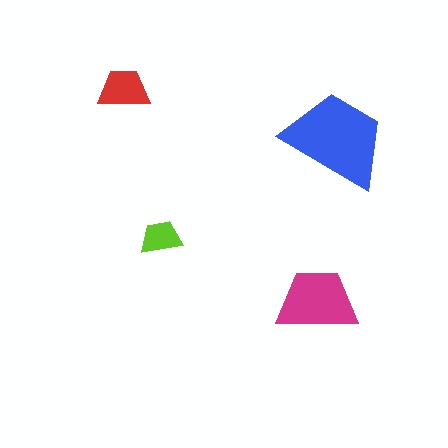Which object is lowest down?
The magenta trapezoid is bottommost.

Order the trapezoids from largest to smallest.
the blue one, the magenta one, the red one, the lime one.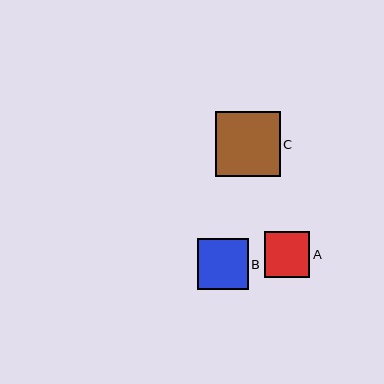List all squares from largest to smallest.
From largest to smallest: C, B, A.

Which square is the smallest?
Square A is the smallest with a size of approximately 45 pixels.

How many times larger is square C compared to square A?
Square C is approximately 1.4 times the size of square A.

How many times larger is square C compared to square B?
Square C is approximately 1.3 times the size of square B.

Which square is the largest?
Square C is the largest with a size of approximately 65 pixels.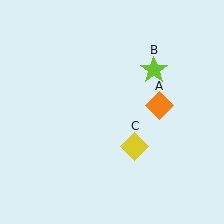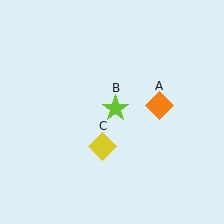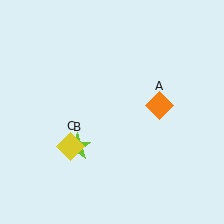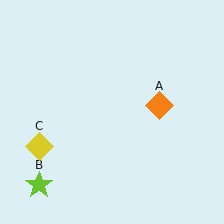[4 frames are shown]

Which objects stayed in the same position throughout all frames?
Orange diamond (object A) remained stationary.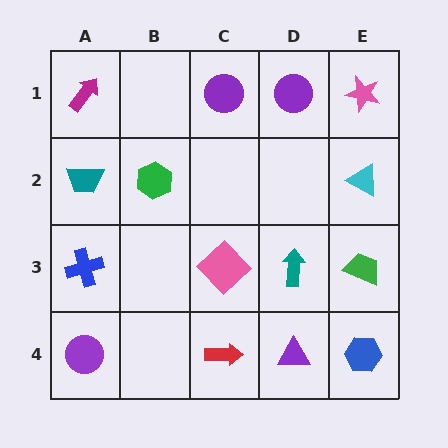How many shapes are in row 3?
4 shapes.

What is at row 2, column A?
A teal trapezoid.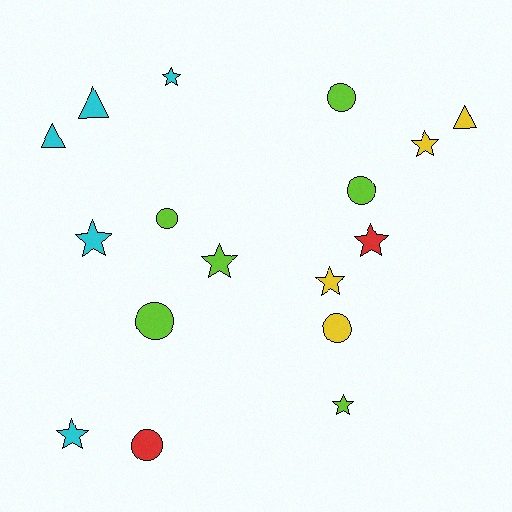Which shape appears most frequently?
Star, with 8 objects.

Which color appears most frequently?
Lime, with 6 objects.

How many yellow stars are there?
There are 2 yellow stars.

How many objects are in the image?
There are 17 objects.